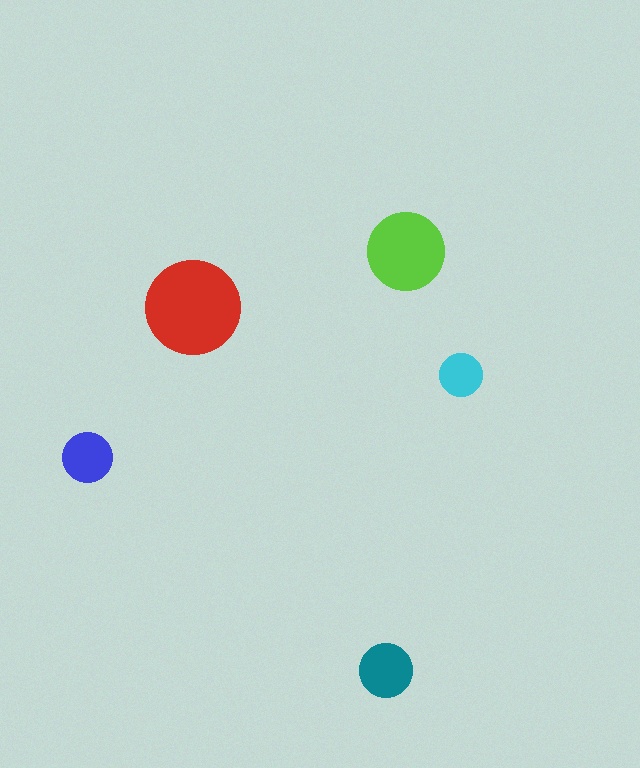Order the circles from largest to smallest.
the red one, the lime one, the teal one, the blue one, the cyan one.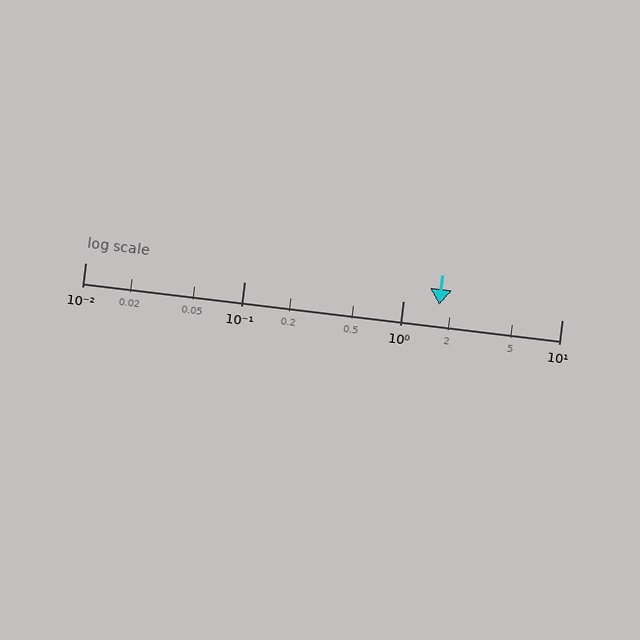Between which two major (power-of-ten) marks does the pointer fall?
The pointer is between 1 and 10.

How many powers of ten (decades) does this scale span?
The scale spans 3 decades, from 0.01 to 10.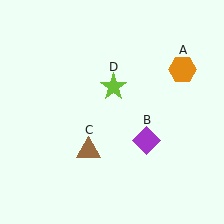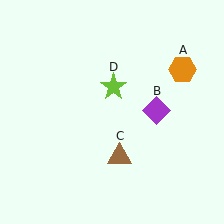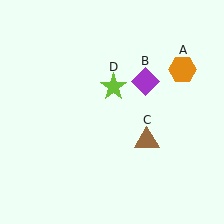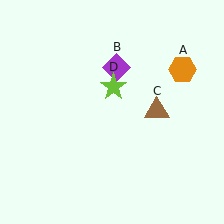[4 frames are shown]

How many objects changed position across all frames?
2 objects changed position: purple diamond (object B), brown triangle (object C).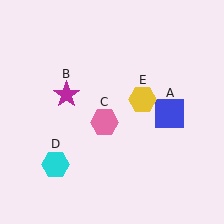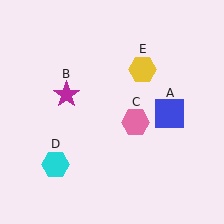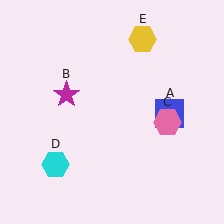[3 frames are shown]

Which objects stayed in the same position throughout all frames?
Blue square (object A) and magenta star (object B) and cyan hexagon (object D) remained stationary.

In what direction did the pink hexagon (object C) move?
The pink hexagon (object C) moved right.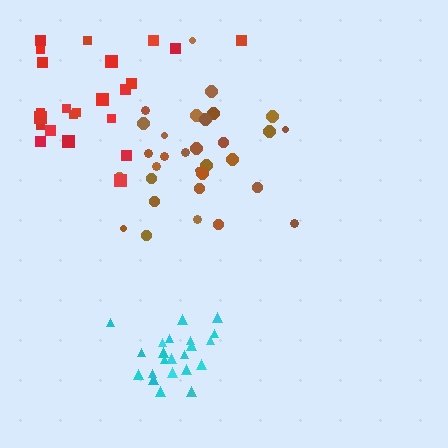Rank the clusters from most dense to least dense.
cyan, brown, red.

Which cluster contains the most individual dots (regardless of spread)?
Brown (31).